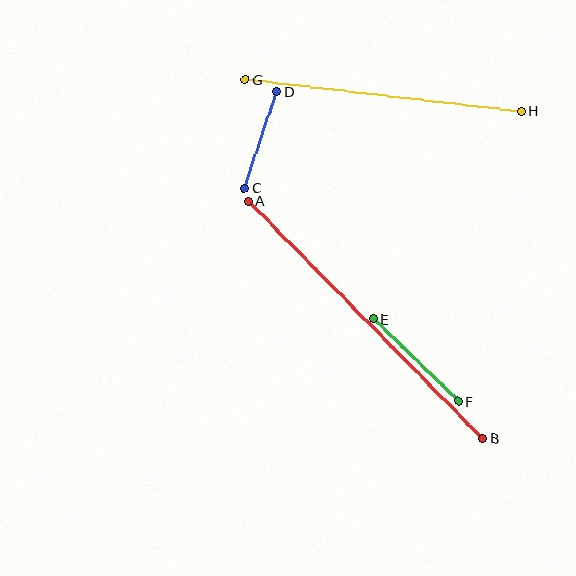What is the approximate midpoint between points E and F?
The midpoint is at approximately (416, 360) pixels.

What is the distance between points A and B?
The distance is approximately 333 pixels.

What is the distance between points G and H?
The distance is approximately 278 pixels.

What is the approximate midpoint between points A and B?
The midpoint is at approximately (366, 320) pixels.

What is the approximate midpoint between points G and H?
The midpoint is at approximately (383, 96) pixels.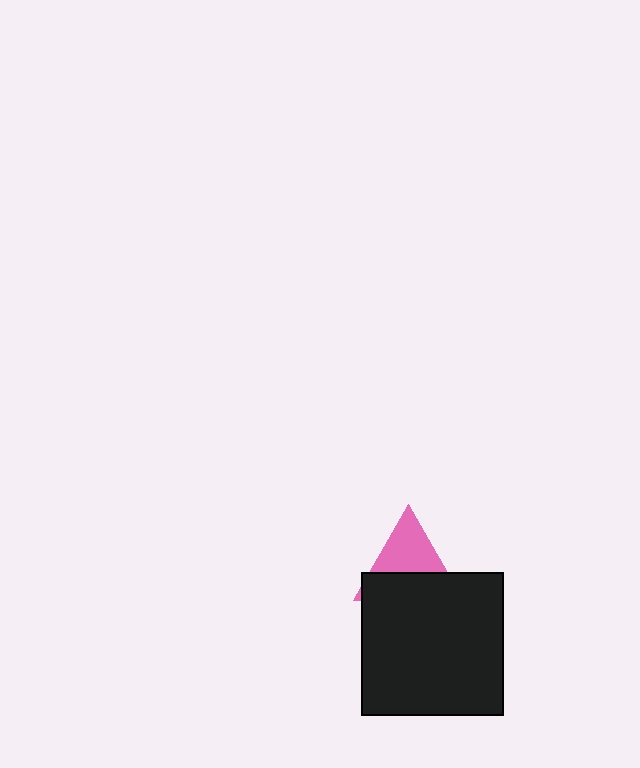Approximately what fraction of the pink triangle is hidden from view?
Roughly 51% of the pink triangle is hidden behind the black square.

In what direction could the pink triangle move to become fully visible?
The pink triangle could move up. That would shift it out from behind the black square entirely.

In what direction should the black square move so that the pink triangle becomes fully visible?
The black square should move down. That is the shortest direction to clear the overlap and leave the pink triangle fully visible.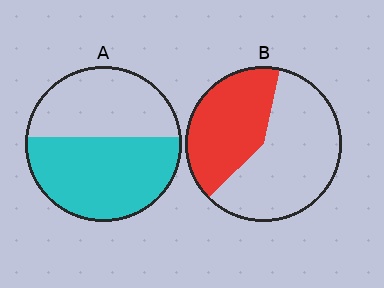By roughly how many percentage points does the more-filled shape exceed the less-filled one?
By roughly 15 percentage points (A over B).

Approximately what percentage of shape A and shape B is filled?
A is approximately 55% and B is approximately 40%.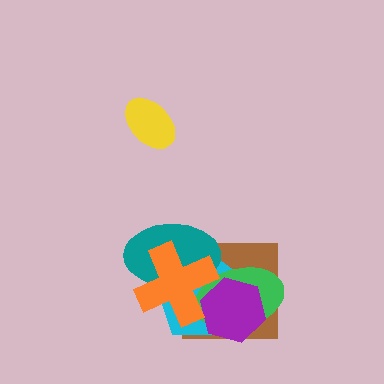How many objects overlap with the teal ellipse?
4 objects overlap with the teal ellipse.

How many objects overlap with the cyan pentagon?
5 objects overlap with the cyan pentagon.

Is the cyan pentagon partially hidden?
Yes, it is partially covered by another shape.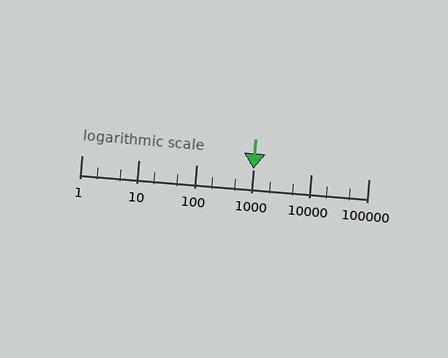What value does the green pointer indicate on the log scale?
The pointer indicates approximately 990.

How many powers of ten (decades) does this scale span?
The scale spans 5 decades, from 1 to 100000.